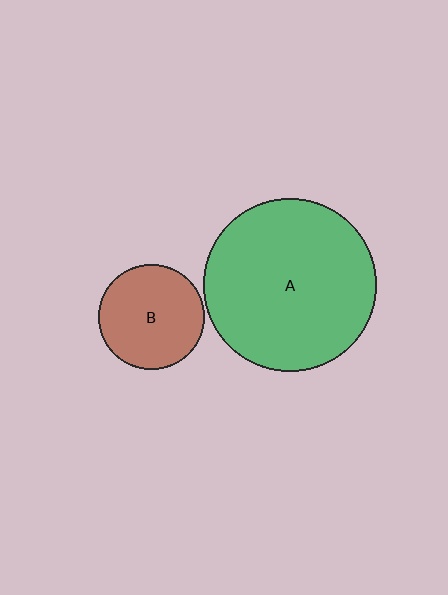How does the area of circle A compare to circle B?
Approximately 2.7 times.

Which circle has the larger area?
Circle A (green).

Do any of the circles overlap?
No, none of the circles overlap.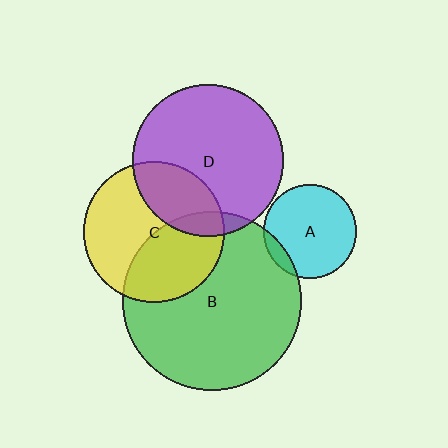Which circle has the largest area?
Circle B (green).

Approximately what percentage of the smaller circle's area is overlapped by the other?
Approximately 10%.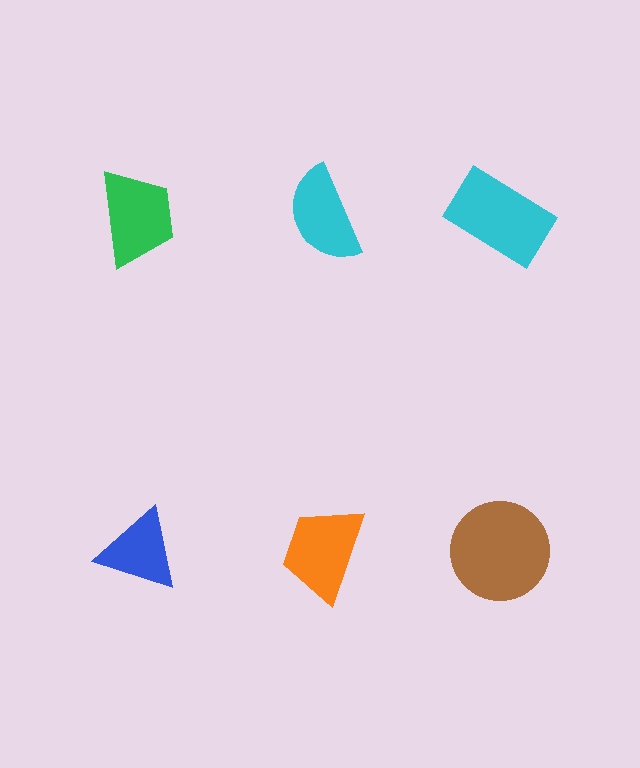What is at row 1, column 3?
A cyan rectangle.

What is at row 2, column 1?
A blue triangle.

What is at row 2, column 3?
A brown circle.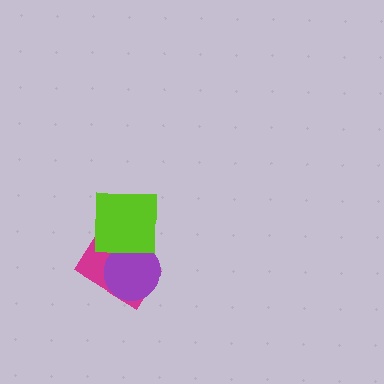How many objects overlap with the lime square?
2 objects overlap with the lime square.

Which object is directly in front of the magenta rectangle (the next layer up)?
The purple circle is directly in front of the magenta rectangle.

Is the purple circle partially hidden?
Yes, it is partially covered by another shape.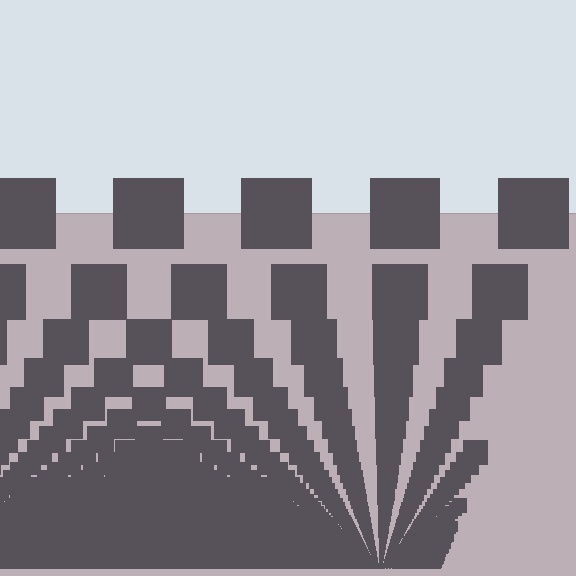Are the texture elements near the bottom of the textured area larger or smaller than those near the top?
Smaller. The gradient is inverted — elements near the bottom are smaller and denser.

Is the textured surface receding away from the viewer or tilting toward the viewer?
The surface appears to tilt toward the viewer. Texture elements get larger and sparser toward the top.